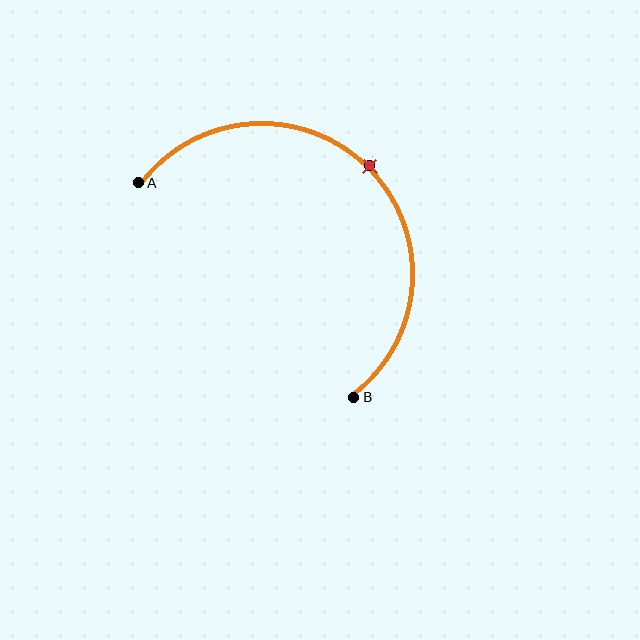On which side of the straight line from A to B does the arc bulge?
The arc bulges above and to the right of the straight line connecting A and B.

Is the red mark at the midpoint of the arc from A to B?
Yes. The red mark lies on the arc at equal arc-length from both A and B — it is the arc midpoint.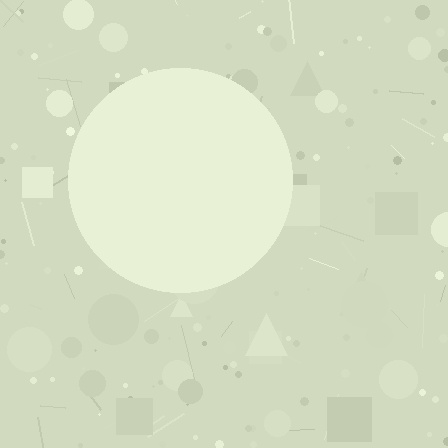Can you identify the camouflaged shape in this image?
The camouflaged shape is a circle.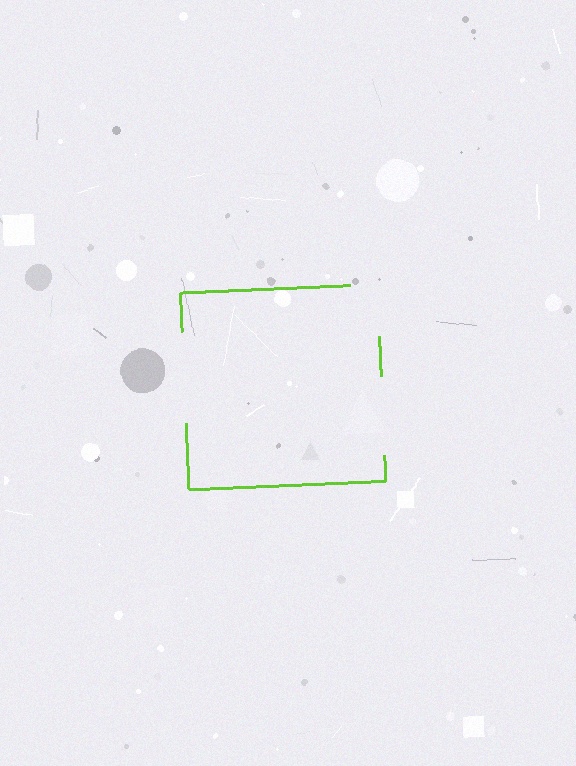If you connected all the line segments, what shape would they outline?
They would outline a square.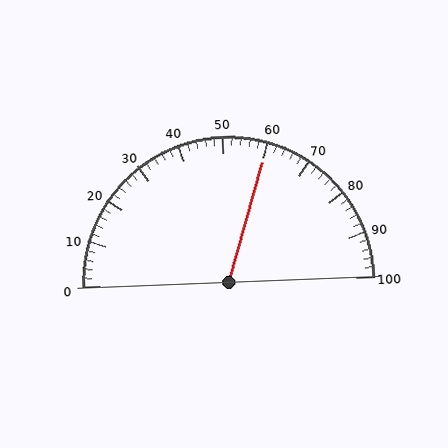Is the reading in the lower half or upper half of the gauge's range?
The reading is in the upper half of the range (0 to 100).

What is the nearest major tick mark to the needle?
The nearest major tick mark is 60.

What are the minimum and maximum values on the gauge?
The gauge ranges from 0 to 100.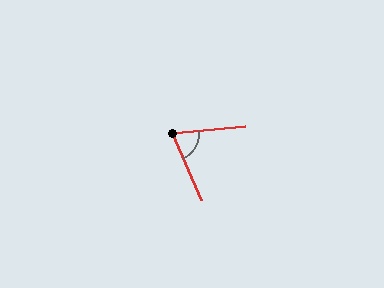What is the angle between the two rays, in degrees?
Approximately 72 degrees.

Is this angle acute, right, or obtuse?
It is acute.